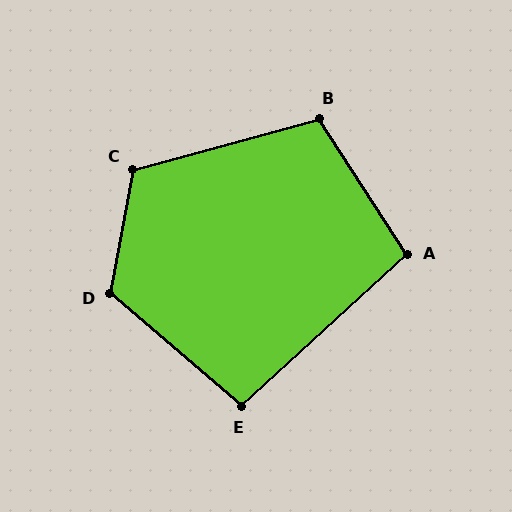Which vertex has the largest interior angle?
D, at approximately 120 degrees.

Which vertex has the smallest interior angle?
E, at approximately 97 degrees.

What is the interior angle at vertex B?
Approximately 108 degrees (obtuse).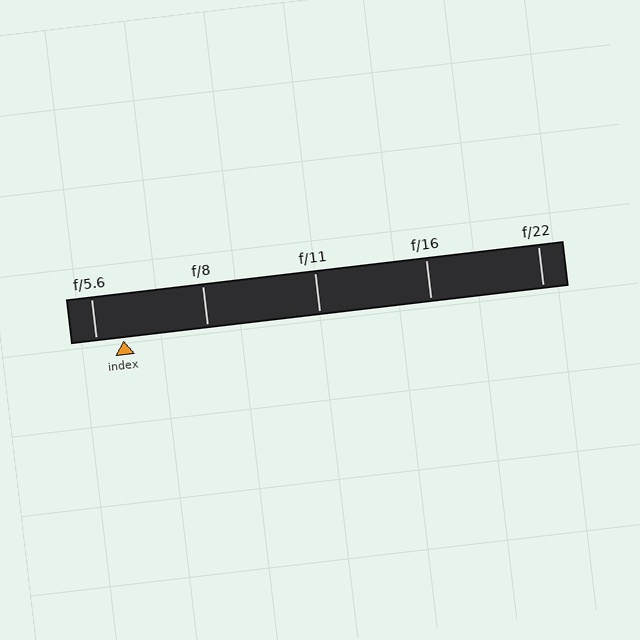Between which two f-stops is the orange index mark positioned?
The index mark is between f/5.6 and f/8.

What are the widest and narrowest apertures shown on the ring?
The widest aperture shown is f/5.6 and the narrowest is f/22.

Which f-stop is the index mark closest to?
The index mark is closest to f/5.6.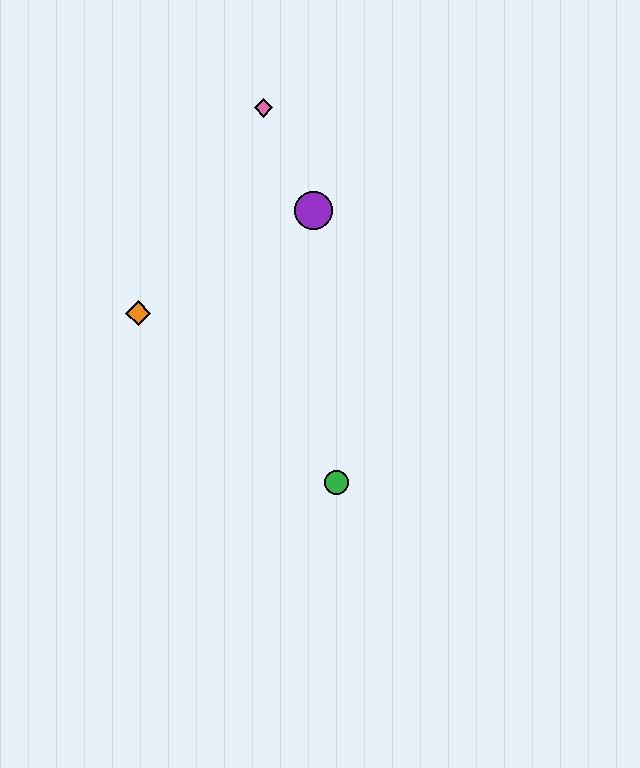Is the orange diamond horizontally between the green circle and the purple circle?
No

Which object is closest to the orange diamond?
The purple circle is closest to the orange diamond.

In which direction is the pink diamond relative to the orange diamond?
The pink diamond is above the orange diamond.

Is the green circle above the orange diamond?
No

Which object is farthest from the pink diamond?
The green circle is farthest from the pink diamond.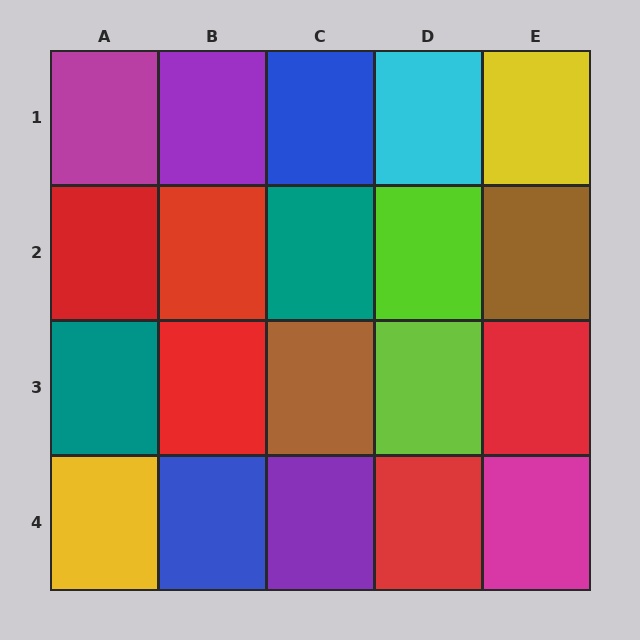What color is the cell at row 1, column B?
Purple.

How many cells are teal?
2 cells are teal.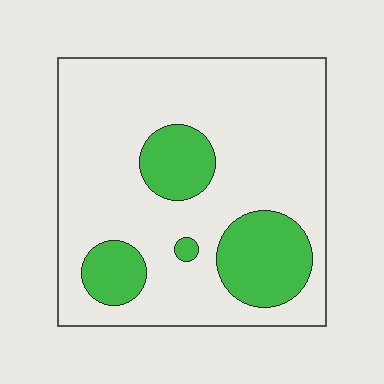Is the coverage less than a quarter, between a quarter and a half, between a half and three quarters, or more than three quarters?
Less than a quarter.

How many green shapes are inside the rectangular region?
4.